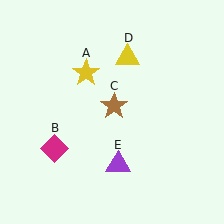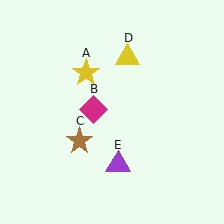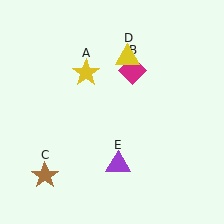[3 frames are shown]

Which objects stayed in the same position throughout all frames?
Yellow star (object A) and yellow triangle (object D) and purple triangle (object E) remained stationary.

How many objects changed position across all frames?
2 objects changed position: magenta diamond (object B), brown star (object C).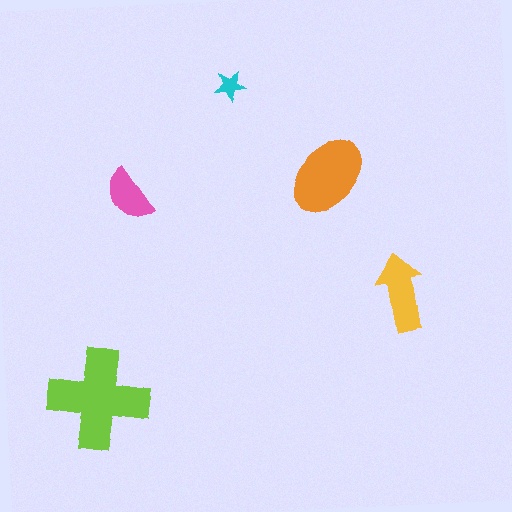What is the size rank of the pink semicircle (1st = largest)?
4th.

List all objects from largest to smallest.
The lime cross, the orange ellipse, the yellow arrow, the pink semicircle, the cyan star.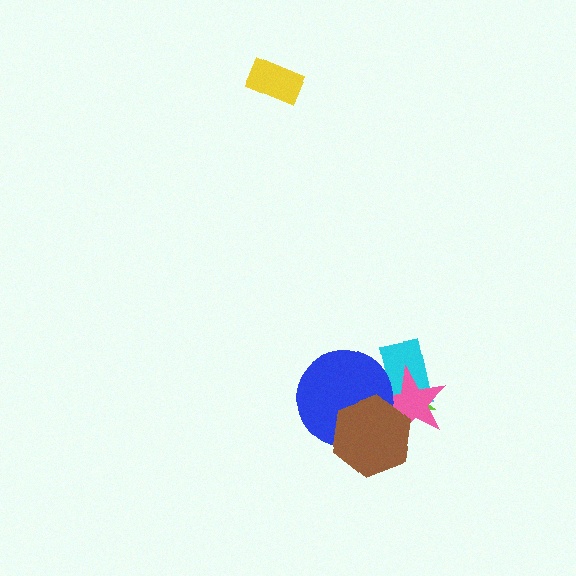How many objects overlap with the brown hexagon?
3 objects overlap with the brown hexagon.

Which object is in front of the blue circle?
The brown hexagon is in front of the blue circle.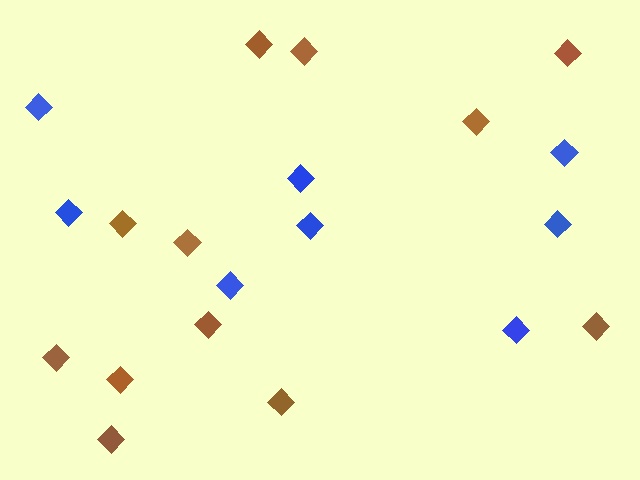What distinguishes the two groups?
There are 2 groups: one group of brown diamonds (12) and one group of blue diamonds (8).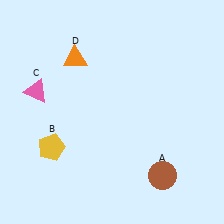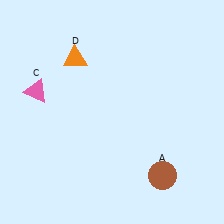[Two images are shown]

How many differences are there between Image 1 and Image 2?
There is 1 difference between the two images.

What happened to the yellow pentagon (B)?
The yellow pentagon (B) was removed in Image 2. It was in the bottom-left area of Image 1.